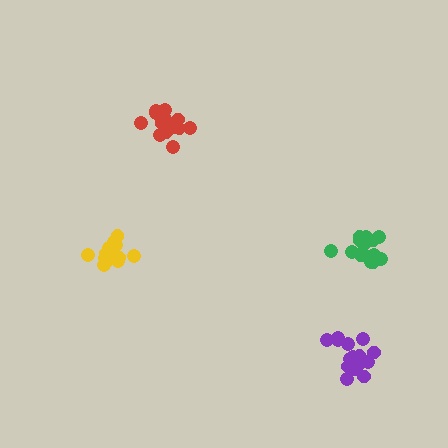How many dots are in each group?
Group 1: 16 dots, Group 2: 17 dots, Group 3: 15 dots, Group 4: 17 dots (65 total).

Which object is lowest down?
The purple cluster is bottommost.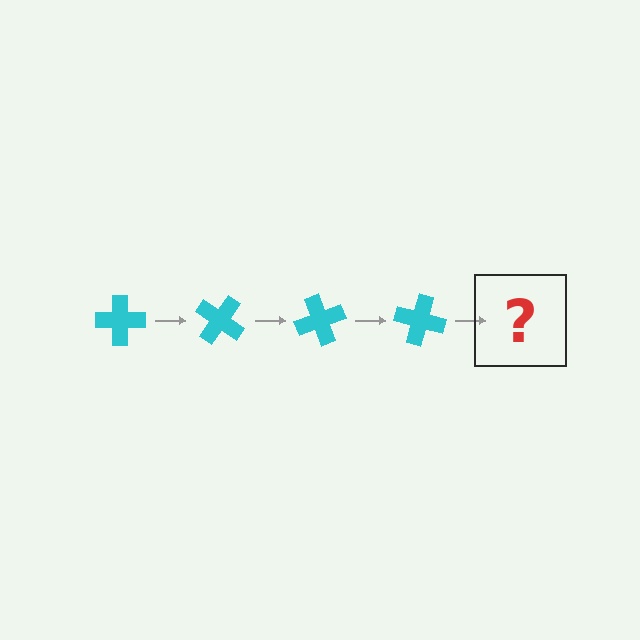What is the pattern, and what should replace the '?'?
The pattern is that the cross rotates 35 degrees each step. The '?' should be a cyan cross rotated 140 degrees.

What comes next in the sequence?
The next element should be a cyan cross rotated 140 degrees.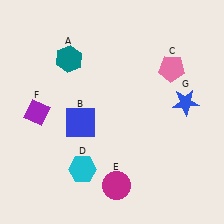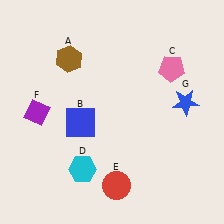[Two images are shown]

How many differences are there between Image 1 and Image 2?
There are 2 differences between the two images.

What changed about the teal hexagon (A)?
In Image 1, A is teal. In Image 2, it changed to brown.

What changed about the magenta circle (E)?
In Image 1, E is magenta. In Image 2, it changed to red.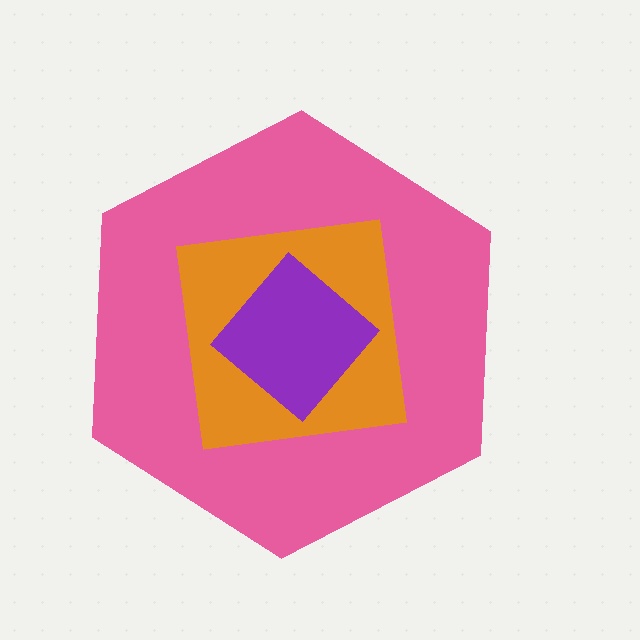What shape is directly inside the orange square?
The purple diamond.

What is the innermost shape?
The purple diamond.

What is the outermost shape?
The pink hexagon.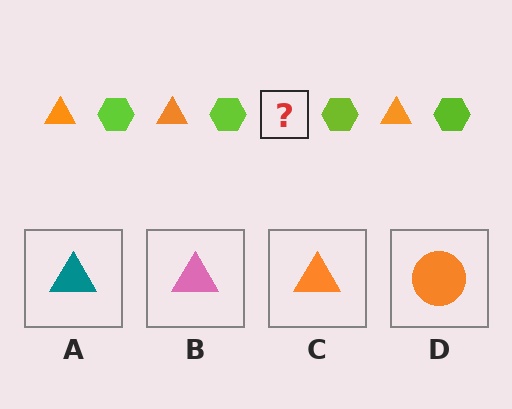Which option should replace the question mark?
Option C.